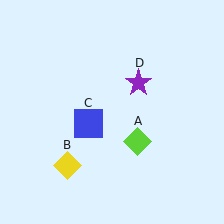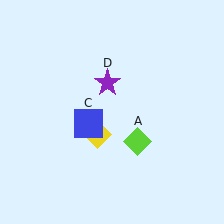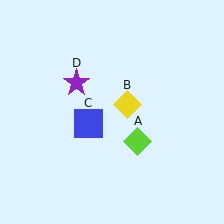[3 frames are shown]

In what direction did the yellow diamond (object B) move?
The yellow diamond (object B) moved up and to the right.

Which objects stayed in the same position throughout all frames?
Lime diamond (object A) and blue square (object C) remained stationary.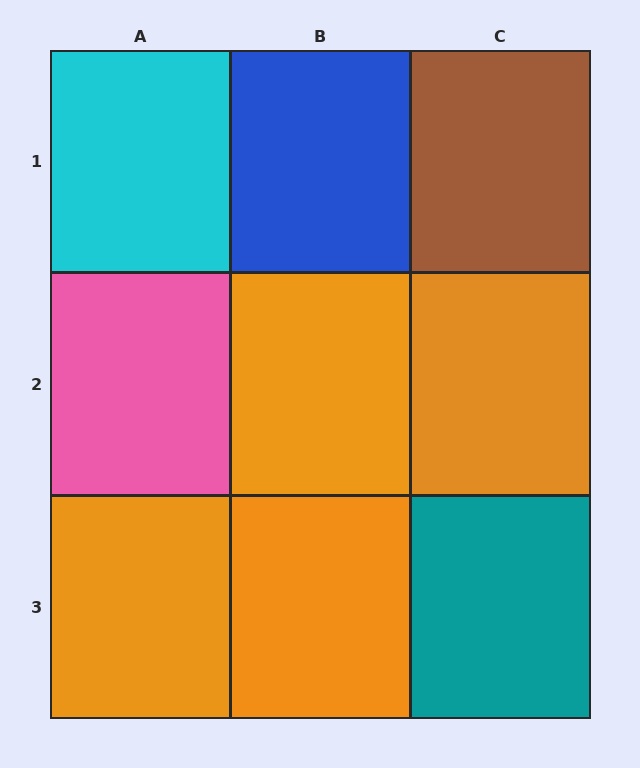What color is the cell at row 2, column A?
Pink.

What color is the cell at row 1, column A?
Cyan.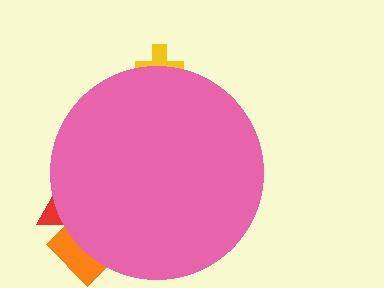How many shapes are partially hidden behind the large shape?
3 shapes are partially hidden.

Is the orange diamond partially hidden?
Yes, the orange diamond is partially hidden behind the pink circle.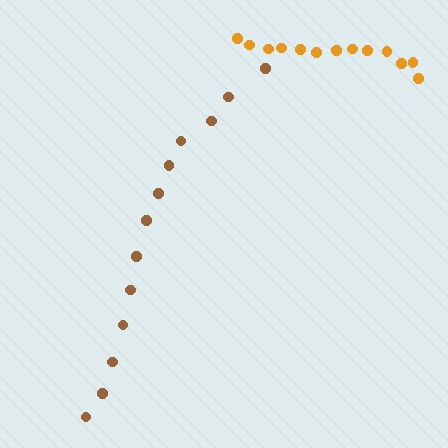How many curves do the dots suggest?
There are 2 distinct paths.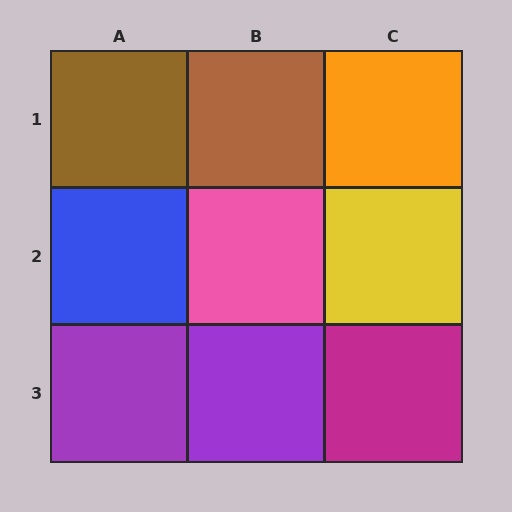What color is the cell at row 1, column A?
Brown.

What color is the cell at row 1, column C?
Orange.